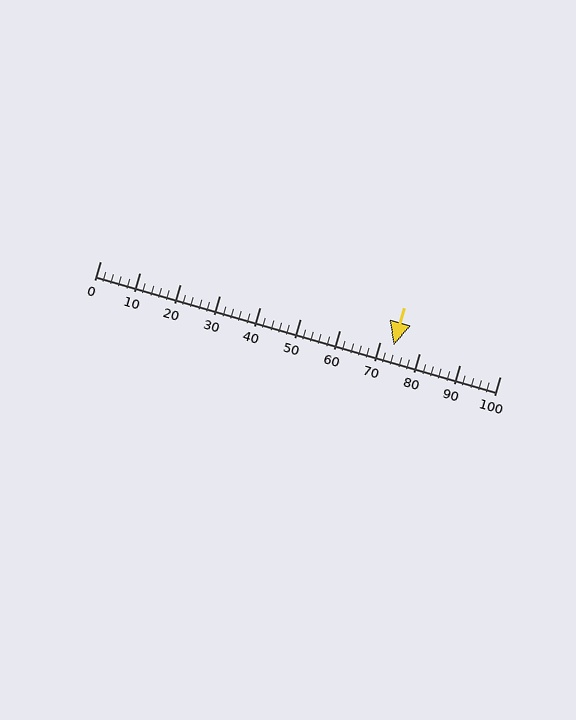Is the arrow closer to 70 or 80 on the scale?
The arrow is closer to 70.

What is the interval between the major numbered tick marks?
The major tick marks are spaced 10 units apart.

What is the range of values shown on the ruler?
The ruler shows values from 0 to 100.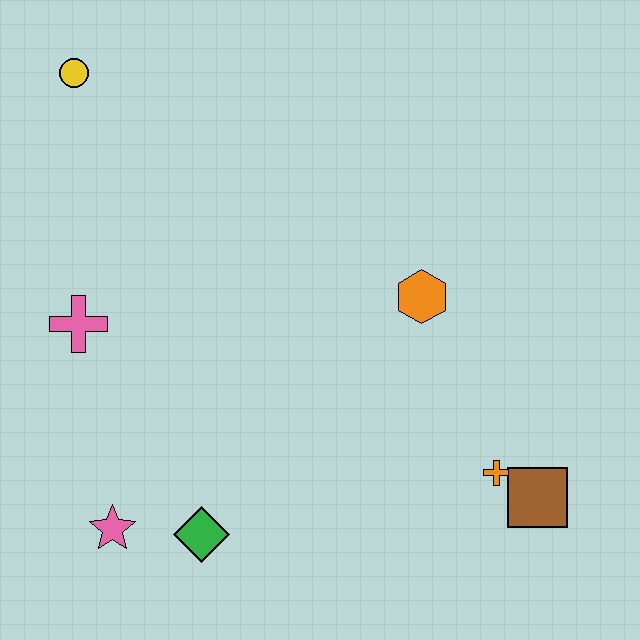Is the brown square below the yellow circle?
Yes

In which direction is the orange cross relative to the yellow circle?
The orange cross is to the right of the yellow circle.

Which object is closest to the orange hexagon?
The orange cross is closest to the orange hexagon.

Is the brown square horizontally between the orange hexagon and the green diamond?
No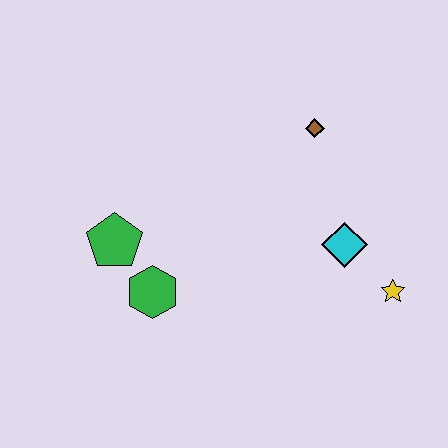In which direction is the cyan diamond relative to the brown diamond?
The cyan diamond is below the brown diamond.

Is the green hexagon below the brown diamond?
Yes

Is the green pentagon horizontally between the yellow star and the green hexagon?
No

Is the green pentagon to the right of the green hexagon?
No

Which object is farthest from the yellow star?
The green pentagon is farthest from the yellow star.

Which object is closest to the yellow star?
The cyan diamond is closest to the yellow star.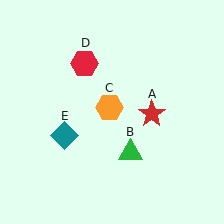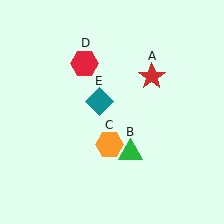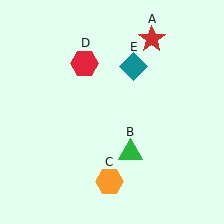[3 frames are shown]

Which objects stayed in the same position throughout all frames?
Green triangle (object B) and red hexagon (object D) remained stationary.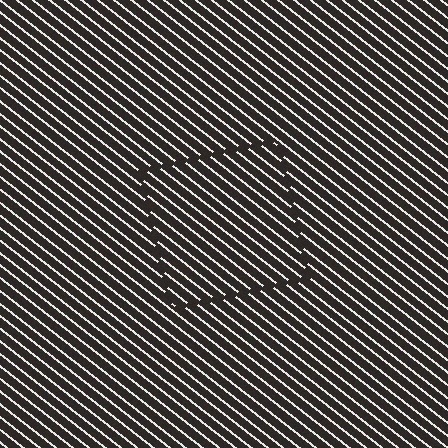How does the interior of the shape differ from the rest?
The interior of the shape contains the same grating, shifted by half a period — the contour is defined by the phase discontinuity where line-ends from the inner and outer gratings abut.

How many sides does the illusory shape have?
4 sides — the line-ends trace a square.